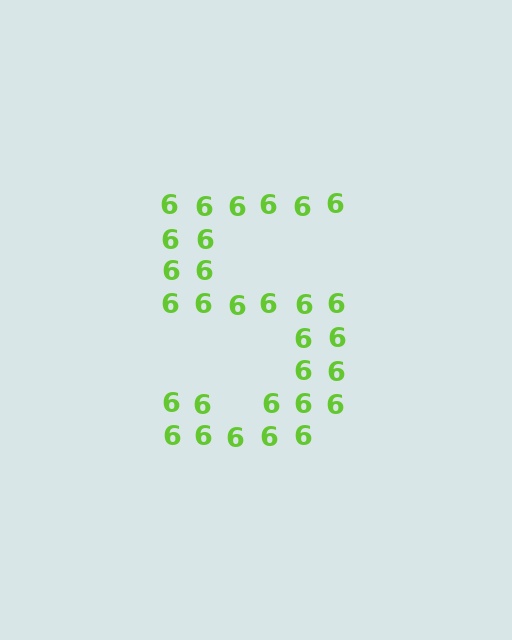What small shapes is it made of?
It is made of small digit 6's.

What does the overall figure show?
The overall figure shows the digit 5.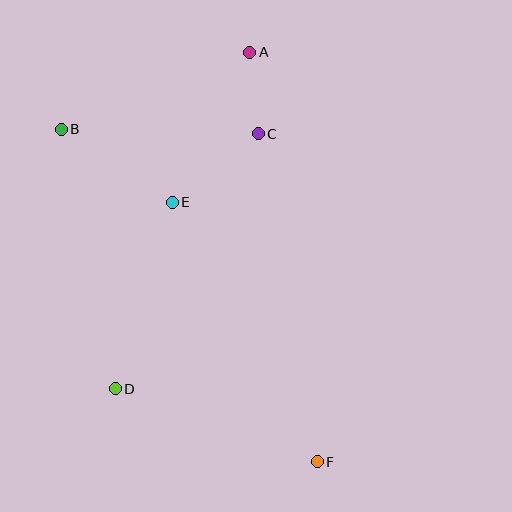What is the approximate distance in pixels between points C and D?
The distance between C and D is approximately 292 pixels.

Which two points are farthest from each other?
Points B and F are farthest from each other.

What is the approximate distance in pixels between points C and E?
The distance between C and E is approximately 110 pixels.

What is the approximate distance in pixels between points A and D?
The distance between A and D is approximately 362 pixels.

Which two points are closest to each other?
Points A and C are closest to each other.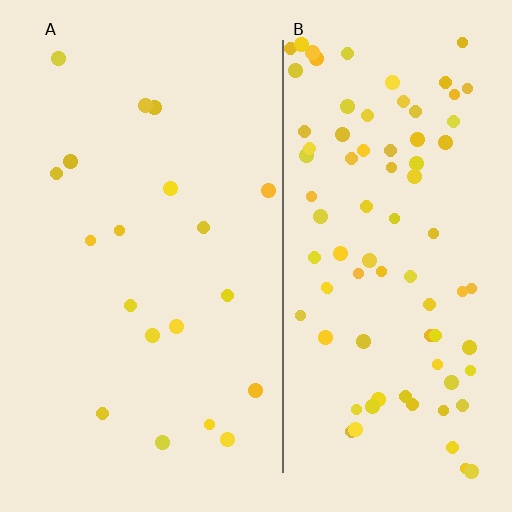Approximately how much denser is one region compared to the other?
Approximately 4.4× — region B over region A.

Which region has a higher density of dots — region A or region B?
B (the right).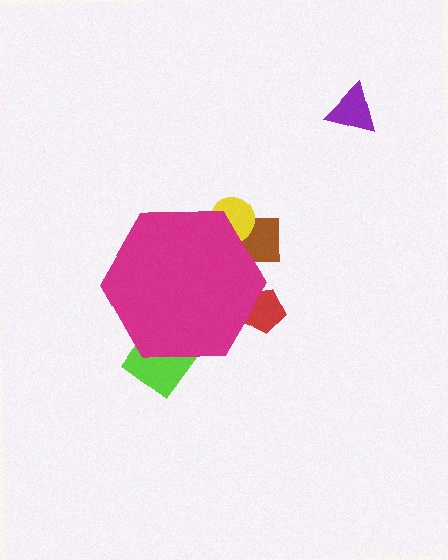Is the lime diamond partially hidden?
Yes, the lime diamond is partially hidden behind the magenta hexagon.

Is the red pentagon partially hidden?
Yes, the red pentagon is partially hidden behind the magenta hexagon.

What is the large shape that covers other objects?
A magenta hexagon.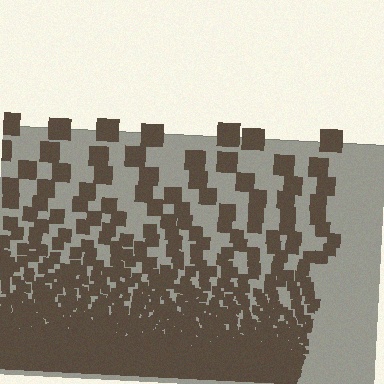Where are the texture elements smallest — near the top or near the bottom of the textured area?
Near the bottom.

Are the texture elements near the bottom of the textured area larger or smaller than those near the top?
Smaller. The gradient is inverted — elements near the bottom are smaller and denser.